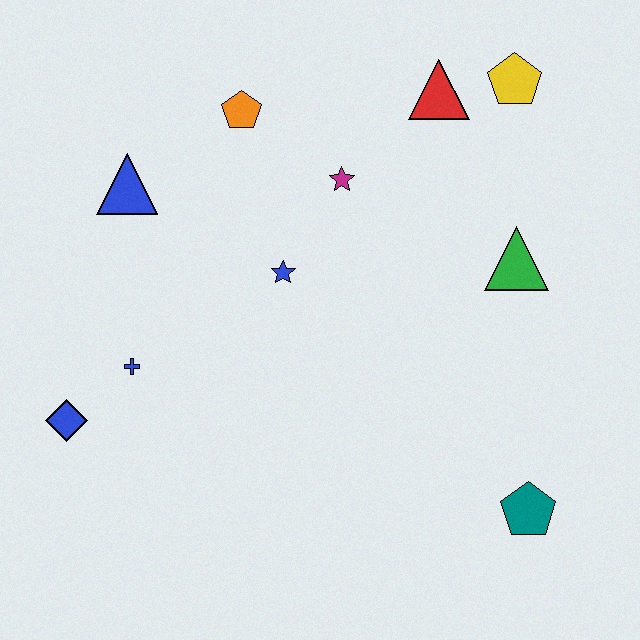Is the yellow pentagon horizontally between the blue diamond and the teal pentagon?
Yes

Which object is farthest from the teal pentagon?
The blue triangle is farthest from the teal pentagon.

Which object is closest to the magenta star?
The blue star is closest to the magenta star.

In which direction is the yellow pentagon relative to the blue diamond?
The yellow pentagon is to the right of the blue diamond.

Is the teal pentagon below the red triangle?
Yes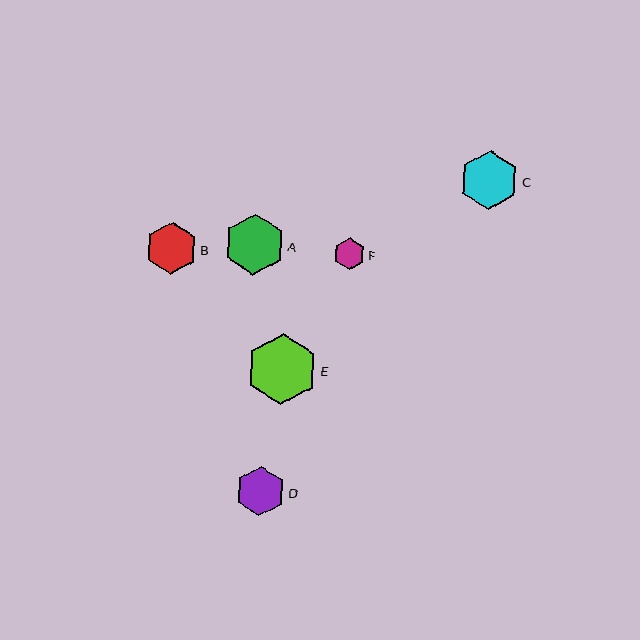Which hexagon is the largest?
Hexagon E is the largest with a size of approximately 71 pixels.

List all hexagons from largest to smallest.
From largest to smallest: E, A, C, B, D, F.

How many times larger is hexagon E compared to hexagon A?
Hexagon E is approximately 1.2 times the size of hexagon A.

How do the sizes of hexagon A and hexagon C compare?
Hexagon A and hexagon C are approximately the same size.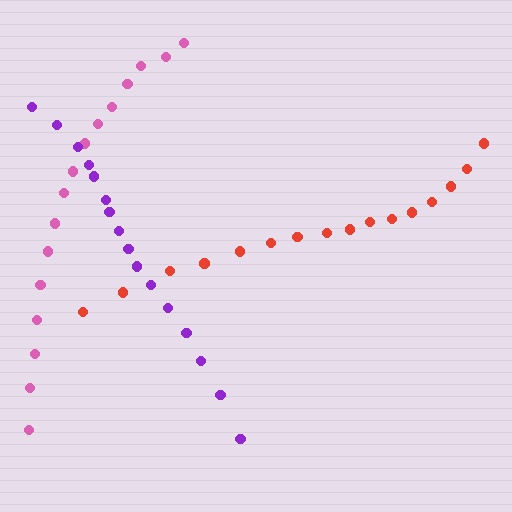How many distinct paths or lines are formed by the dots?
There are 3 distinct paths.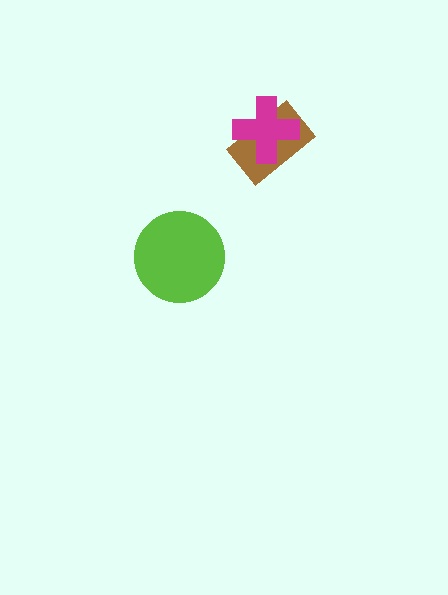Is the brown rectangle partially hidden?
Yes, it is partially covered by another shape.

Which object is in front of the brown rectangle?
The magenta cross is in front of the brown rectangle.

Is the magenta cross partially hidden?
No, no other shape covers it.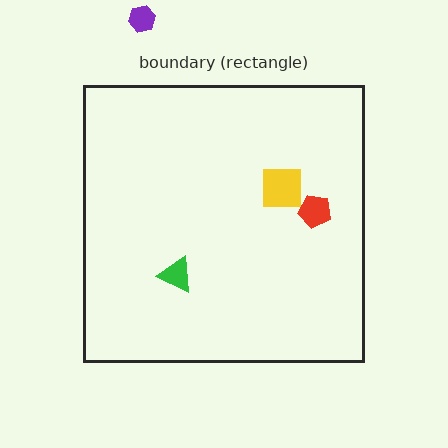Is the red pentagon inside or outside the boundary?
Inside.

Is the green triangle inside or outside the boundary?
Inside.